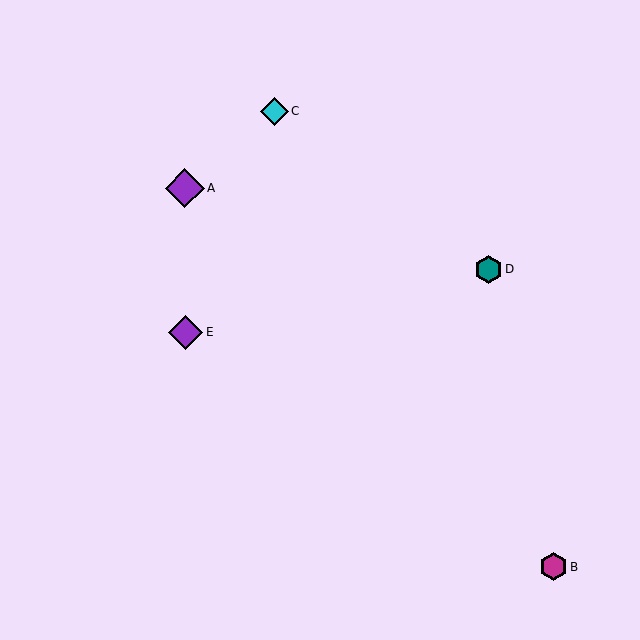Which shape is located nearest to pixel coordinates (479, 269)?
The teal hexagon (labeled D) at (489, 269) is nearest to that location.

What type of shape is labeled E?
Shape E is a purple diamond.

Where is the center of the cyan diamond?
The center of the cyan diamond is at (275, 111).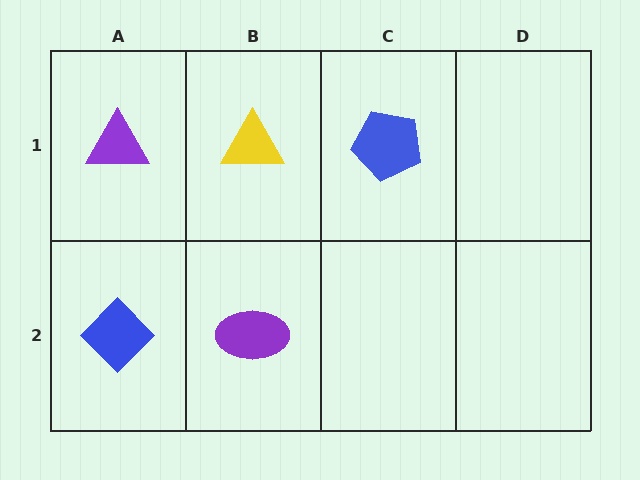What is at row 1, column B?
A yellow triangle.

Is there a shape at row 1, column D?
No, that cell is empty.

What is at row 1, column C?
A blue pentagon.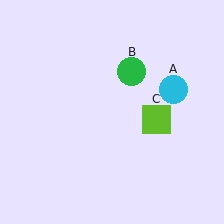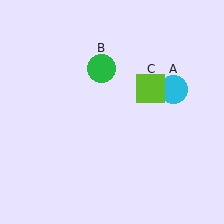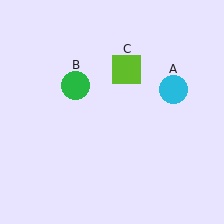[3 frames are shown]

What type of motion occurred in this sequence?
The green circle (object B), lime square (object C) rotated counterclockwise around the center of the scene.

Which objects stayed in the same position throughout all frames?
Cyan circle (object A) remained stationary.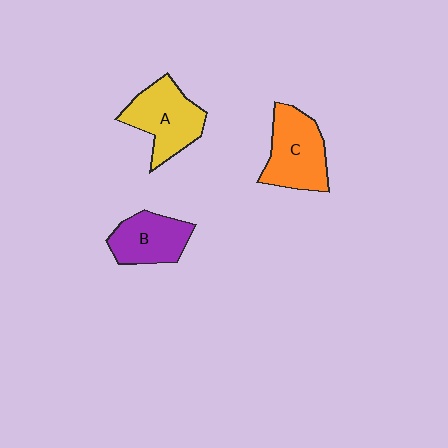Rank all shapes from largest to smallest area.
From largest to smallest: C (orange), A (yellow), B (purple).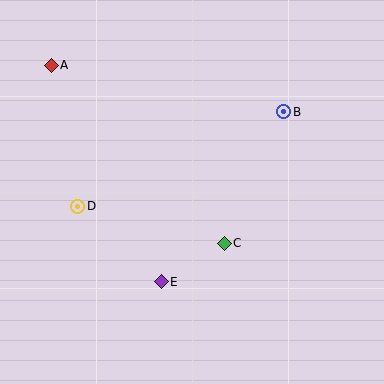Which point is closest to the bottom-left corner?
Point E is closest to the bottom-left corner.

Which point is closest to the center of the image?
Point C at (224, 243) is closest to the center.